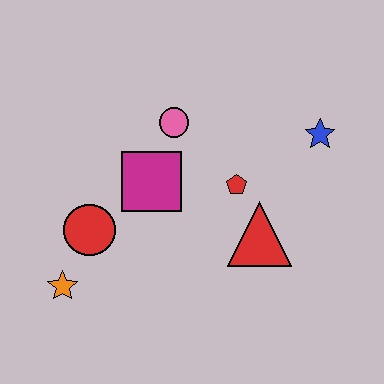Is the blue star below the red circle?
No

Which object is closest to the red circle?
The orange star is closest to the red circle.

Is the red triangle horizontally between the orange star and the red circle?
No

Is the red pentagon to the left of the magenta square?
No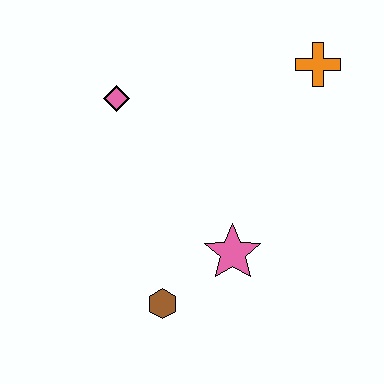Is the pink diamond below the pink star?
No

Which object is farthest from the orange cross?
The brown hexagon is farthest from the orange cross.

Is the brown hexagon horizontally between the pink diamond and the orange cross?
Yes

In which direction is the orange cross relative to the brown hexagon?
The orange cross is above the brown hexagon.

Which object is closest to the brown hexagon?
The pink star is closest to the brown hexagon.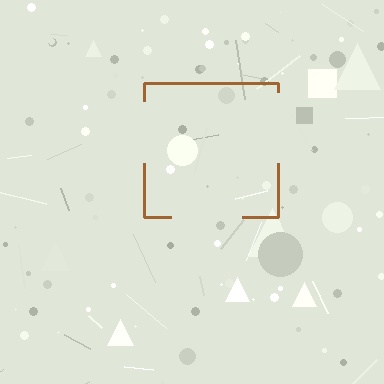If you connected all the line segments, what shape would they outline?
They would outline a square.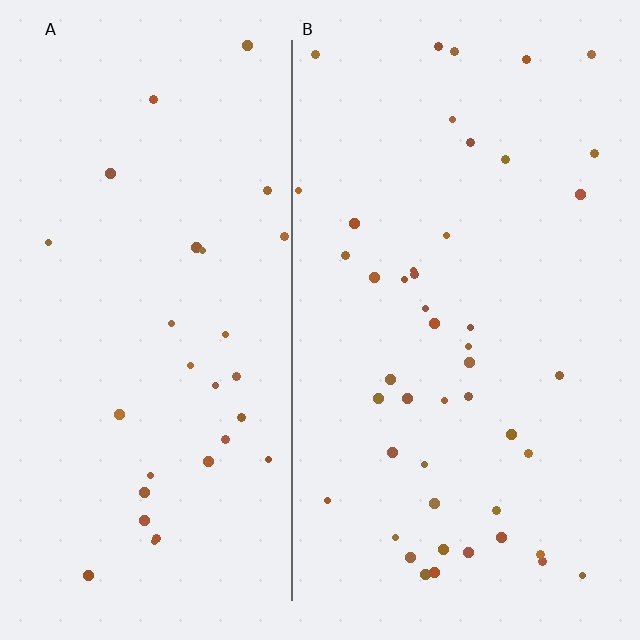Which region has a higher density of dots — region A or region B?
B (the right).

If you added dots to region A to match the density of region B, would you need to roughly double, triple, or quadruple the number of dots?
Approximately double.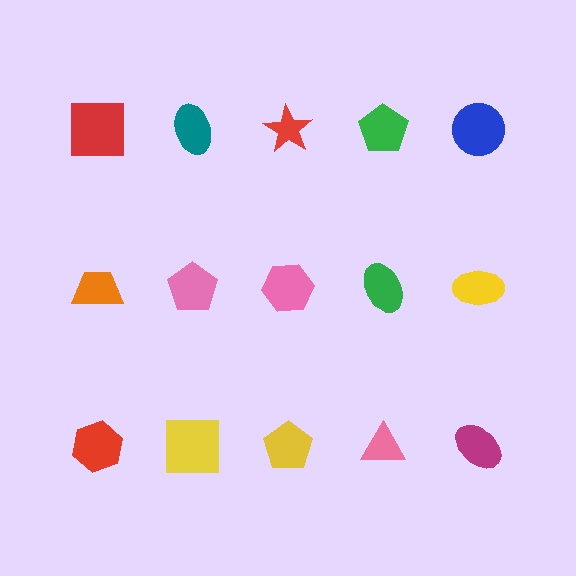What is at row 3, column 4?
A pink triangle.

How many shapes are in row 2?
5 shapes.